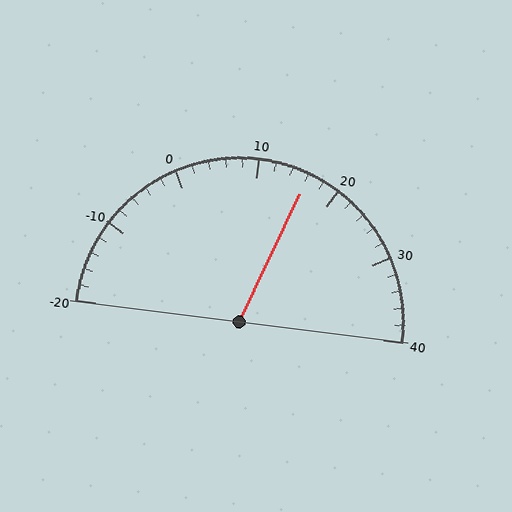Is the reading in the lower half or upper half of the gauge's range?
The reading is in the upper half of the range (-20 to 40).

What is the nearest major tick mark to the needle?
The nearest major tick mark is 20.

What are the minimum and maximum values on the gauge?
The gauge ranges from -20 to 40.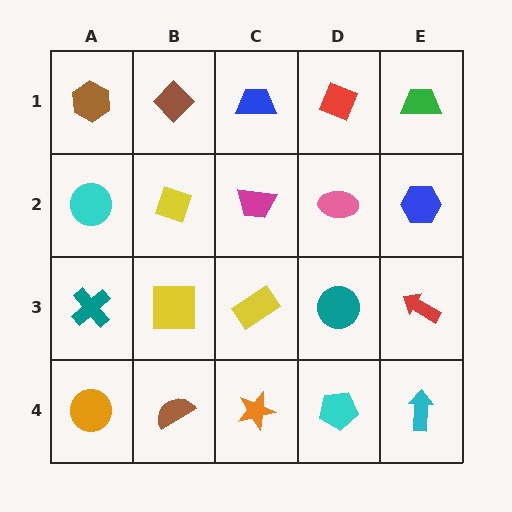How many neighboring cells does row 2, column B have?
4.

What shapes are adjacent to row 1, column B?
A yellow diamond (row 2, column B), a brown hexagon (row 1, column A), a blue trapezoid (row 1, column C).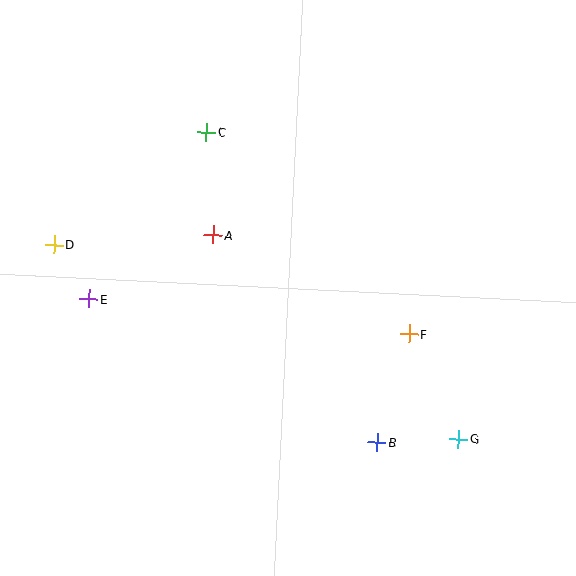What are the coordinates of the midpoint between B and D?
The midpoint between B and D is at (216, 344).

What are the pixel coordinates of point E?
Point E is at (89, 299).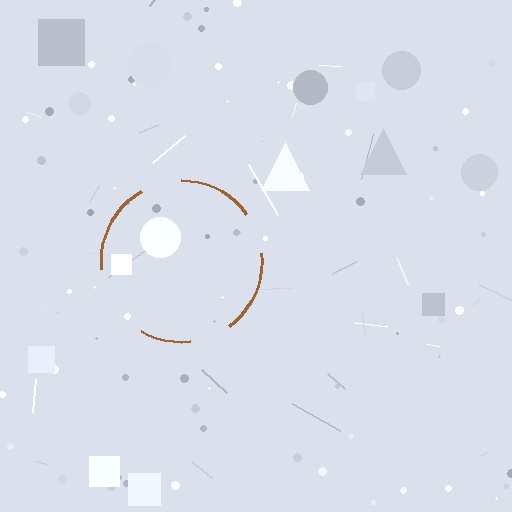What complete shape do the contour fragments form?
The contour fragments form a circle.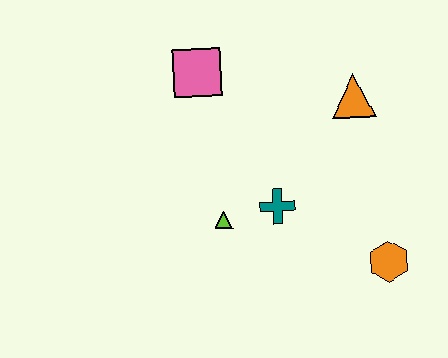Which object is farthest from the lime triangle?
The orange triangle is farthest from the lime triangle.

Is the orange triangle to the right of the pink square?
Yes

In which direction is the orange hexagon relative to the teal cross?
The orange hexagon is to the right of the teal cross.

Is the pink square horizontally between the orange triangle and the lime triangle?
No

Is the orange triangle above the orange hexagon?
Yes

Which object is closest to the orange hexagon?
The teal cross is closest to the orange hexagon.